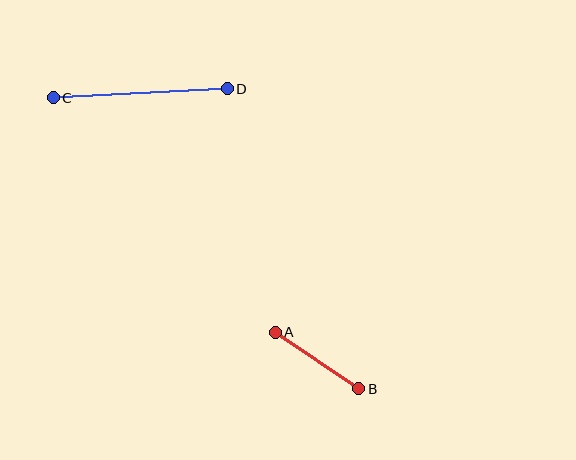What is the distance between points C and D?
The distance is approximately 174 pixels.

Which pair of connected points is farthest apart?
Points C and D are farthest apart.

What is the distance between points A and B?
The distance is approximately 101 pixels.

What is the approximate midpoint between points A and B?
The midpoint is at approximately (317, 361) pixels.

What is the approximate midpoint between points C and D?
The midpoint is at approximately (140, 93) pixels.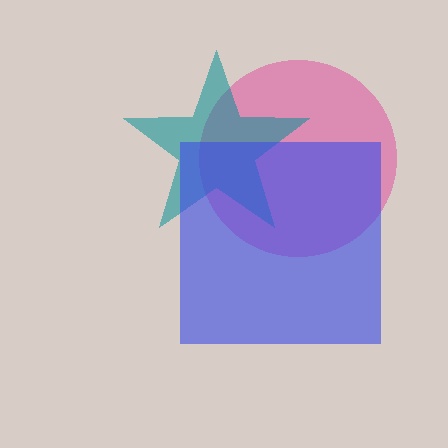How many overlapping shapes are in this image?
There are 3 overlapping shapes in the image.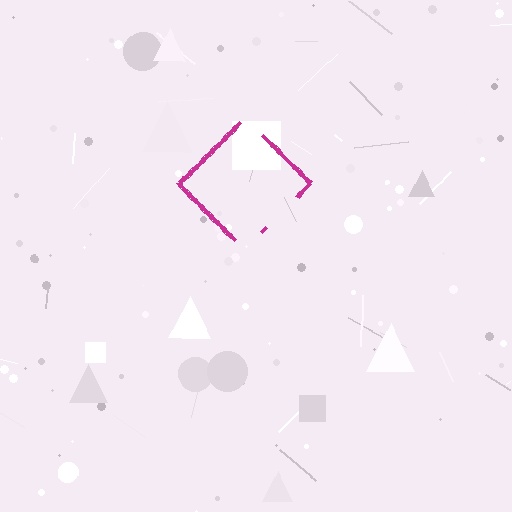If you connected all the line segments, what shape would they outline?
They would outline a diamond.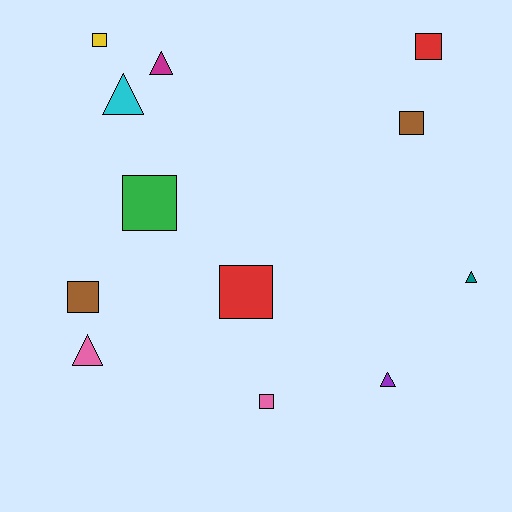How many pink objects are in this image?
There are 2 pink objects.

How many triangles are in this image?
There are 5 triangles.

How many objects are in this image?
There are 12 objects.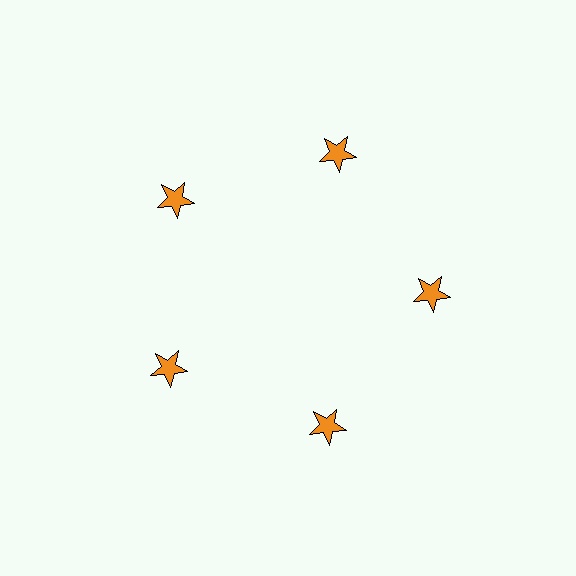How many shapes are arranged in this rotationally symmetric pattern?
There are 5 shapes, arranged in 5 groups of 1.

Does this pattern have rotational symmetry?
Yes, this pattern has 5-fold rotational symmetry. It looks the same after rotating 72 degrees around the center.